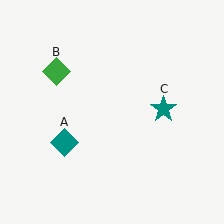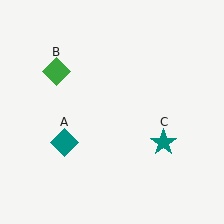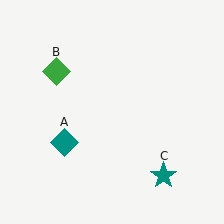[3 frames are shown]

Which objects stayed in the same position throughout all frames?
Teal diamond (object A) and green diamond (object B) remained stationary.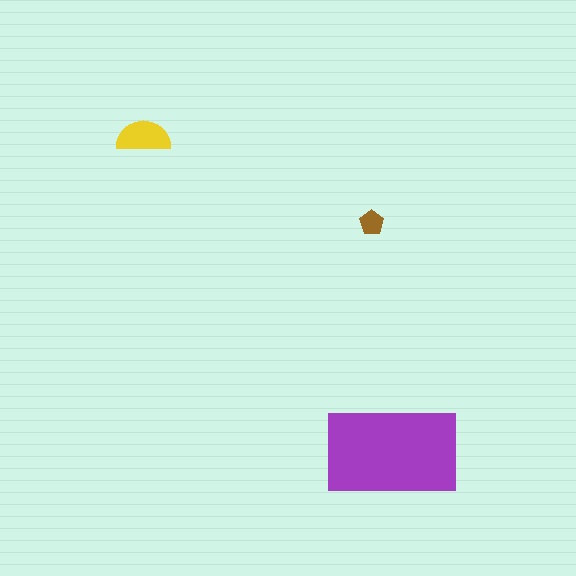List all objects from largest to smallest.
The purple rectangle, the yellow semicircle, the brown pentagon.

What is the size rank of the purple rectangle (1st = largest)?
1st.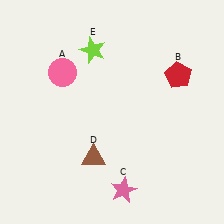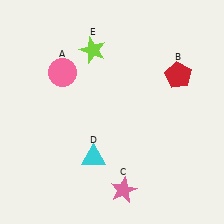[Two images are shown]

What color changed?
The triangle (D) changed from brown in Image 1 to cyan in Image 2.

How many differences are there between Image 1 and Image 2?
There is 1 difference between the two images.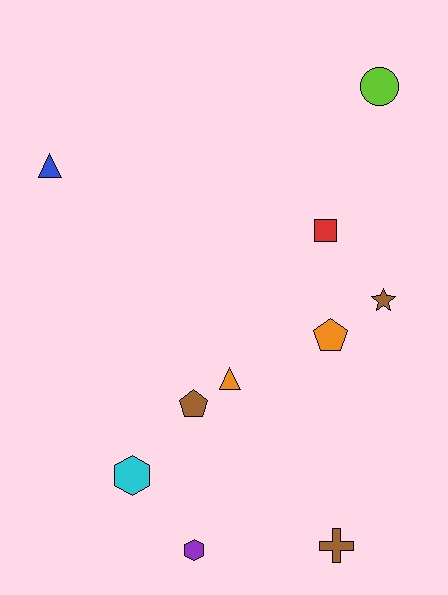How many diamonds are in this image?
There are no diamonds.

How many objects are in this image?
There are 10 objects.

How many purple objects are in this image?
There is 1 purple object.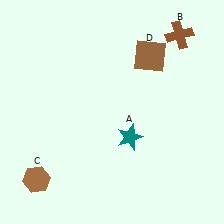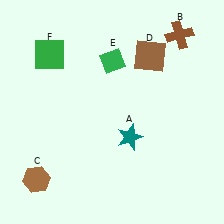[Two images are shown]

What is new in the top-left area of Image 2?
A green square (F) was added in the top-left area of Image 2.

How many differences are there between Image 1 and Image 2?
There are 2 differences between the two images.